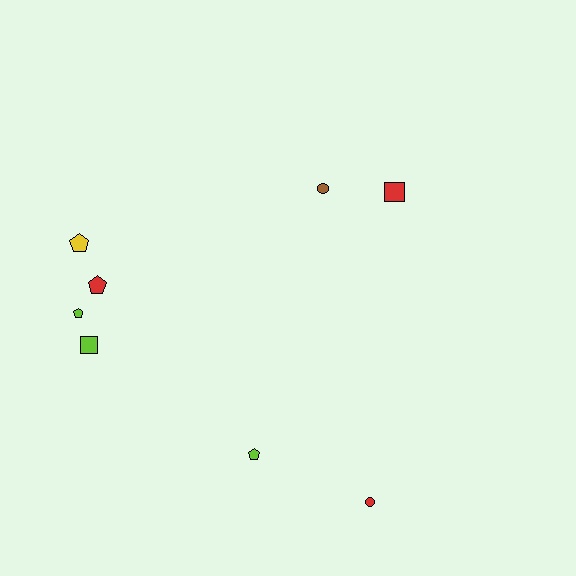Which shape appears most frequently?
Pentagon, with 4 objects.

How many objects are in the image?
There are 8 objects.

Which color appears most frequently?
Lime, with 3 objects.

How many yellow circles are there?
There are no yellow circles.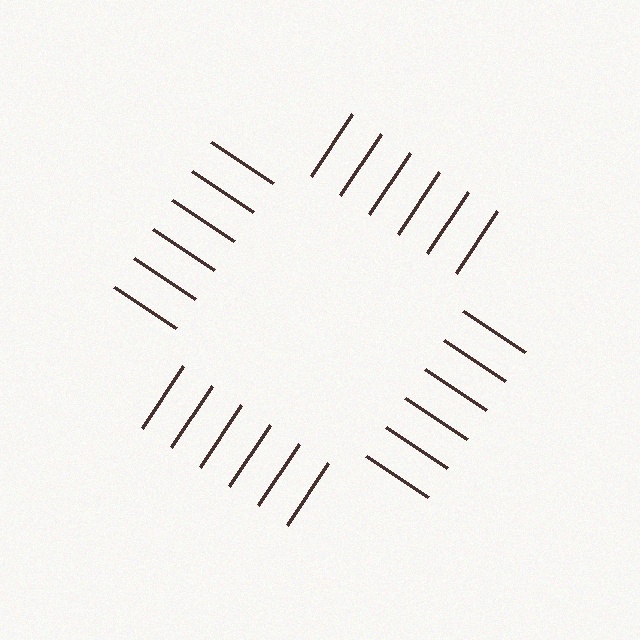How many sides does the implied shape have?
4 sides — the line-ends trace a square.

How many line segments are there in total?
24 — 6 along each of the 4 edges.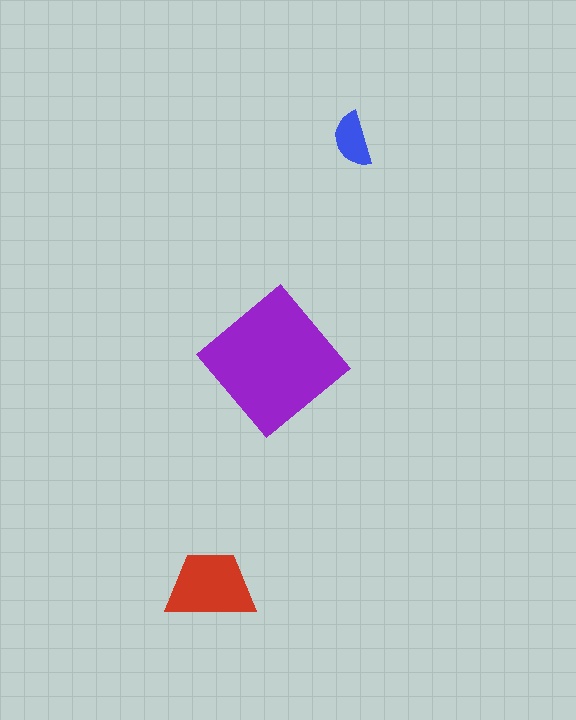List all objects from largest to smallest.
The purple diamond, the red trapezoid, the blue semicircle.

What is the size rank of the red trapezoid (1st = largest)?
2nd.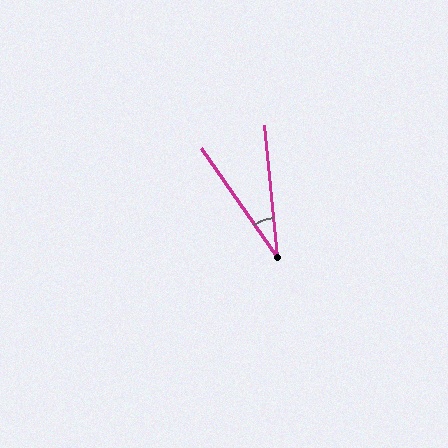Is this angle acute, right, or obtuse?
It is acute.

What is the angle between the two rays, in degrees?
Approximately 29 degrees.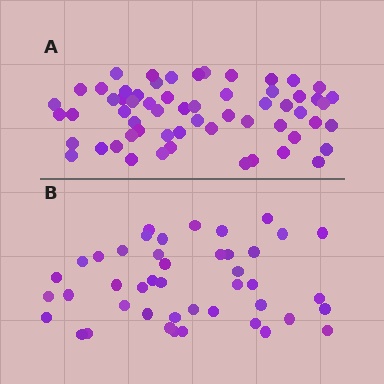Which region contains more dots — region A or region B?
Region A (the top region) has more dots.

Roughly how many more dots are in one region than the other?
Region A has approximately 15 more dots than region B.